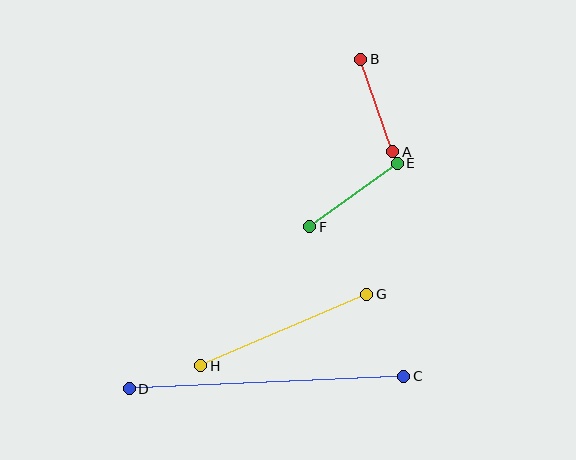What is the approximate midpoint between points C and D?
The midpoint is at approximately (267, 383) pixels.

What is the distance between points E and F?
The distance is approximately 108 pixels.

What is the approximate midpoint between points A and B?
The midpoint is at approximately (377, 105) pixels.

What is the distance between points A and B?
The distance is approximately 98 pixels.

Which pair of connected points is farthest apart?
Points C and D are farthest apart.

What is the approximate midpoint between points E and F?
The midpoint is at approximately (354, 195) pixels.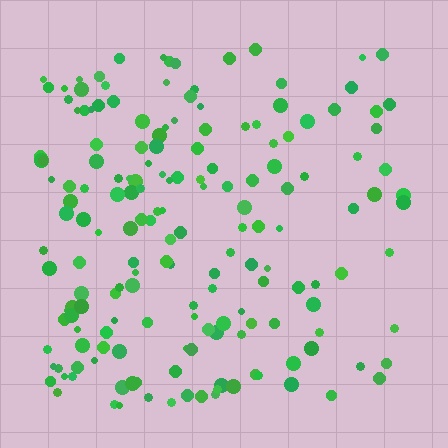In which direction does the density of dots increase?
From right to left, with the left side densest.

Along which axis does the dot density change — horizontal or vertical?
Horizontal.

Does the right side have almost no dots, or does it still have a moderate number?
Still a moderate number, just noticeably fewer than the left.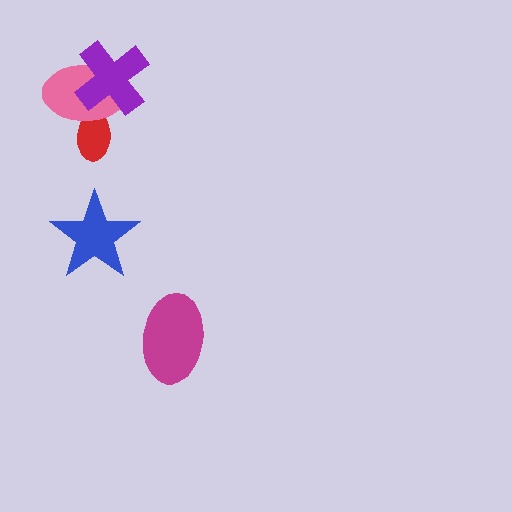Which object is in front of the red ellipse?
The pink ellipse is in front of the red ellipse.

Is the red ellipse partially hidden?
Yes, it is partially covered by another shape.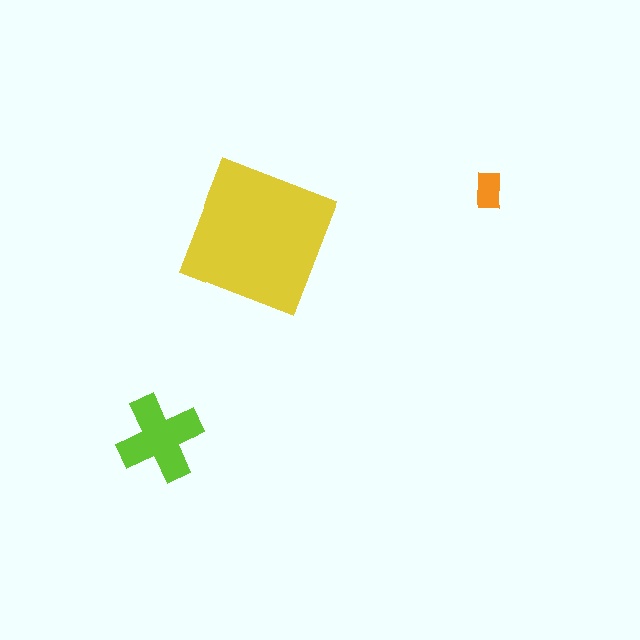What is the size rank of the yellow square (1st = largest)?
1st.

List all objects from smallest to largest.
The orange rectangle, the lime cross, the yellow square.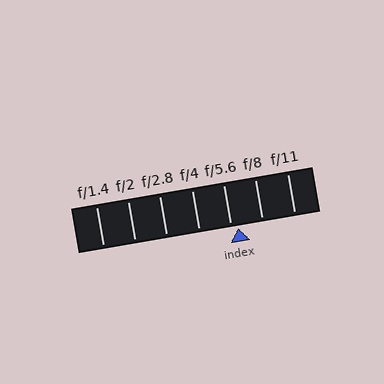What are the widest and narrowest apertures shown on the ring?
The widest aperture shown is f/1.4 and the narrowest is f/11.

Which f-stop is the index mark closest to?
The index mark is closest to f/5.6.